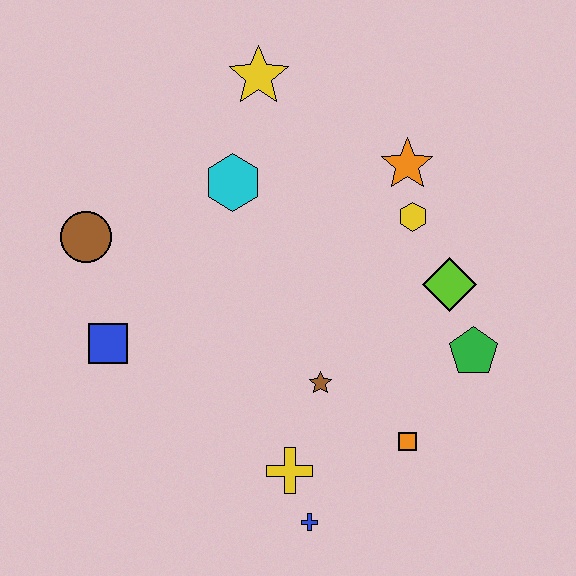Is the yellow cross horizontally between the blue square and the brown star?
Yes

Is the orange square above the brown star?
No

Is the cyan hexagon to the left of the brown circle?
No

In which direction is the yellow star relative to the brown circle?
The yellow star is to the right of the brown circle.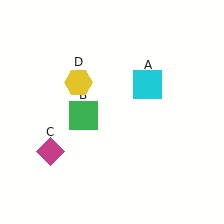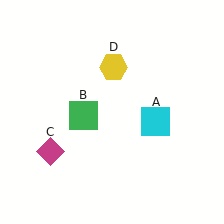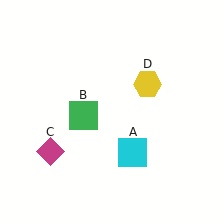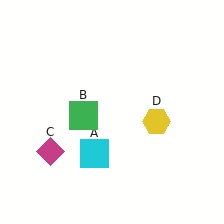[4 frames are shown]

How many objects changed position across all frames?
2 objects changed position: cyan square (object A), yellow hexagon (object D).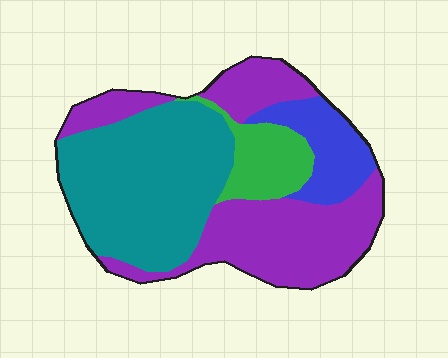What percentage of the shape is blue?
Blue covers around 10% of the shape.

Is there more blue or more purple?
Purple.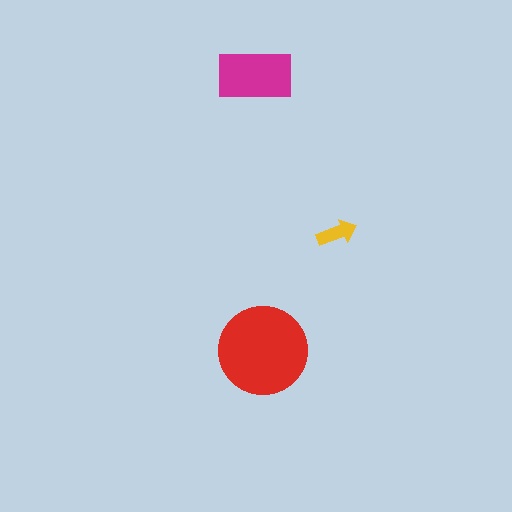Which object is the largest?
The red circle.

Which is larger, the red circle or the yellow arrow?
The red circle.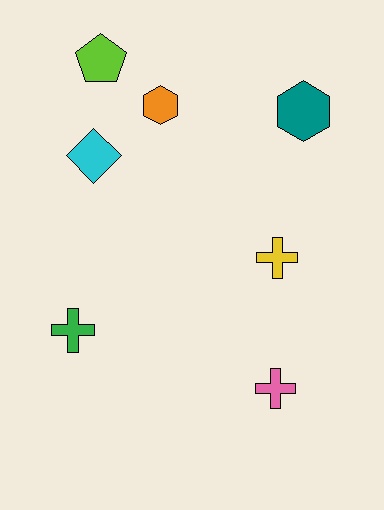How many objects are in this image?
There are 7 objects.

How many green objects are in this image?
There is 1 green object.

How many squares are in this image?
There are no squares.